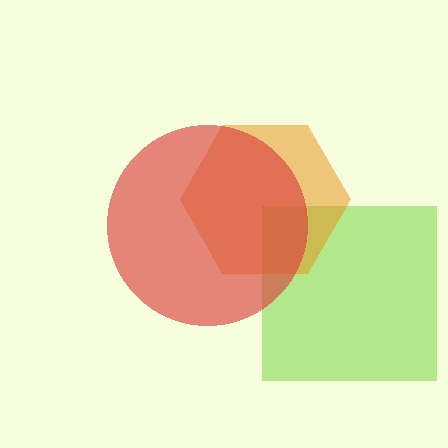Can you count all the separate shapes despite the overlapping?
Yes, there are 3 separate shapes.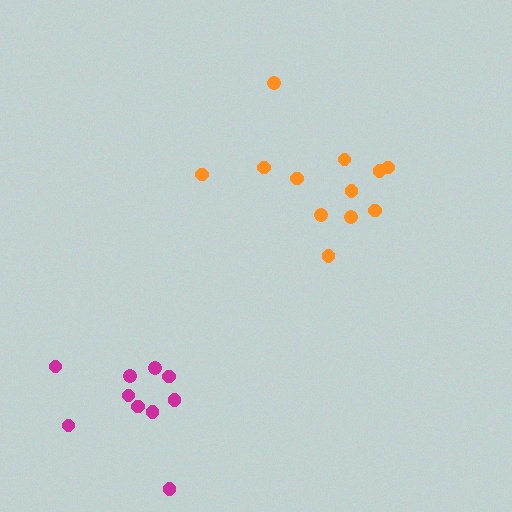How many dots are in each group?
Group 1: 12 dots, Group 2: 10 dots (22 total).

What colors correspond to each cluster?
The clusters are colored: orange, magenta.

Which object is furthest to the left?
The magenta cluster is leftmost.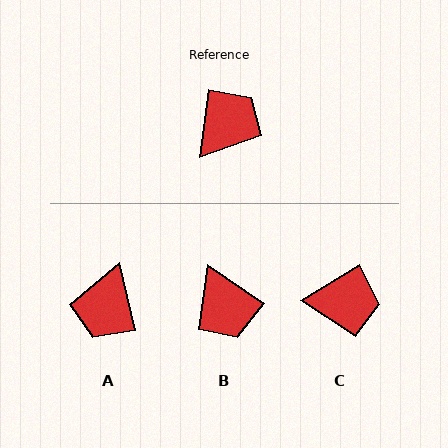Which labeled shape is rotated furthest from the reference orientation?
A, about 160 degrees away.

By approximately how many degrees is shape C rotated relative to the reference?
Approximately 52 degrees clockwise.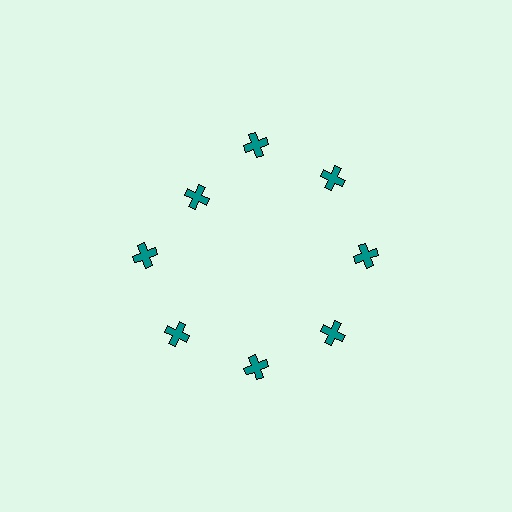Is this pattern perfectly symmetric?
No. The 8 teal crosses are arranged in a ring, but one element near the 10 o'clock position is pulled inward toward the center, breaking the 8-fold rotational symmetry.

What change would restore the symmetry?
The symmetry would be restored by moving it outward, back onto the ring so that all 8 crosses sit at equal angles and equal distance from the center.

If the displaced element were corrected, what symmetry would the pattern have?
It would have 8-fold rotational symmetry — the pattern would map onto itself every 45 degrees.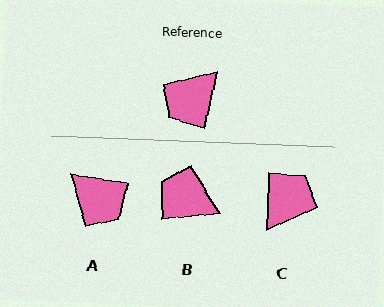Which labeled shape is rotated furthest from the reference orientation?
C, about 169 degrees away.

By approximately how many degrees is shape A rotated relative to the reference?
Approximately 93 degrees counter-clockwise.